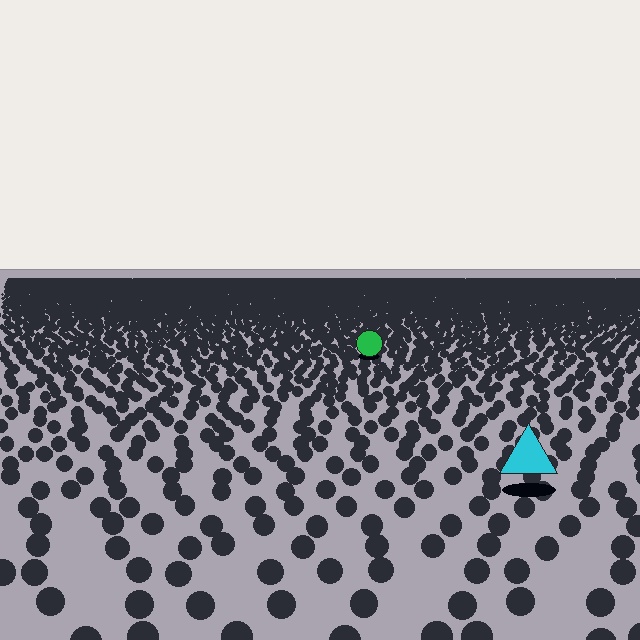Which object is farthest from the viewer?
The green circle is farthest from the viewer. It appears smaller and the ground texture around it is denser.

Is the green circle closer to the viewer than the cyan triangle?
No. The cyan triangle is closer — you can tell from the texture gradient: the ground texture is coarser near it.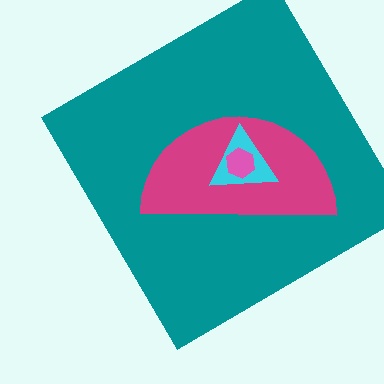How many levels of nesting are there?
4.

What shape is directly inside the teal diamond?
The magenta semicircle.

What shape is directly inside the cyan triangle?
The pink hexagon.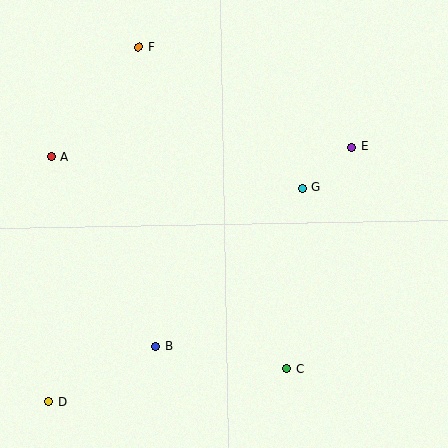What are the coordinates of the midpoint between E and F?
The midpoint between E and F is at (245, 97).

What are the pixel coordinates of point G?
Point G is at (302, 188).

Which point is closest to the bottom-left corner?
Point D is closest to the bottom-left corner.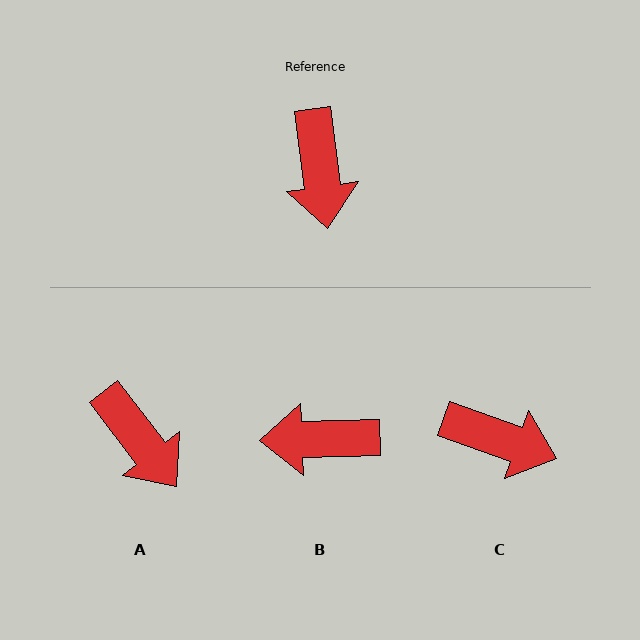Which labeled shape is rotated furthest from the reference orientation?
B, about 96 degrees away.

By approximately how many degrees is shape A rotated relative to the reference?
Approximately 30 degrees counter-clockwise.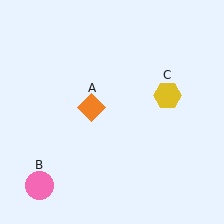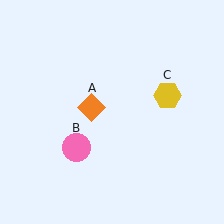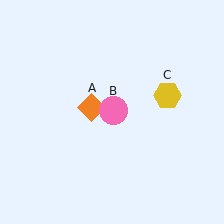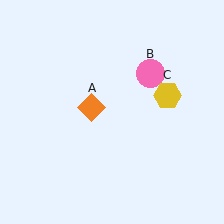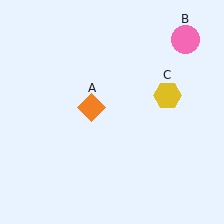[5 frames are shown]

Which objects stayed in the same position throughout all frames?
Orange diamond (object A) and yellow hexagon (object C) remained stationary.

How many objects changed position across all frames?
1 object changed position: pink circle (object B).